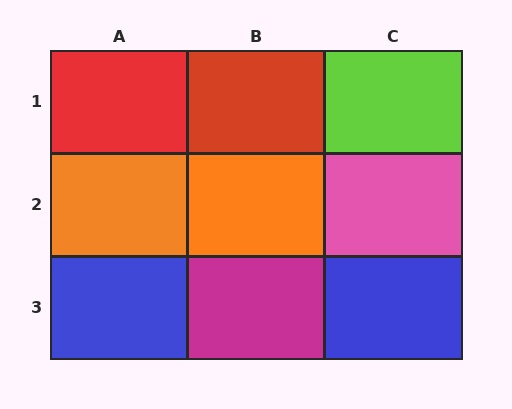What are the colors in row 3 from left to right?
Blue, magenta, blue.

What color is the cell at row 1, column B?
Red.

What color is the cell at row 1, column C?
Lime.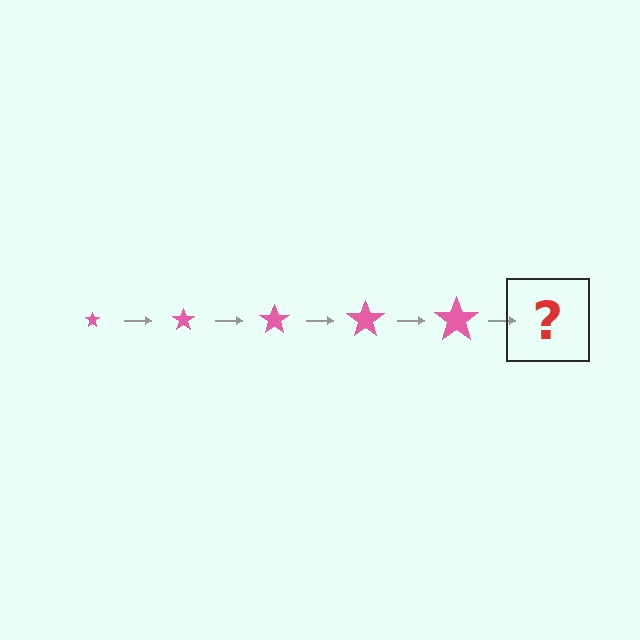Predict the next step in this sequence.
The next step is a pink star, larger than the previous one.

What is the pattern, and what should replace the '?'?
The pattern is that the star gets progressively larger each step. The '?' should be a pink star, larger than the previous one.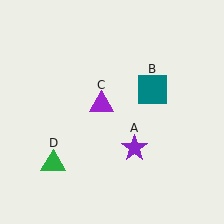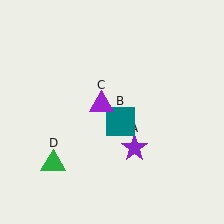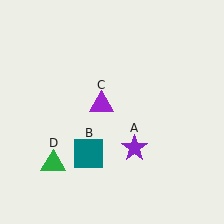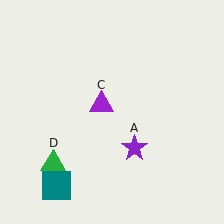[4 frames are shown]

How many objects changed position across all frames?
1 object changed position: teal square (object B).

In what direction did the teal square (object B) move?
The teal square (object B) moved down and to the left.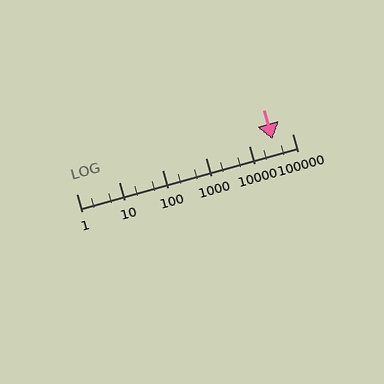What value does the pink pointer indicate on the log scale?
The pointer indicates approximately 35000.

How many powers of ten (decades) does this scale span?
The scale spans 5 decades, from 1 to 100000.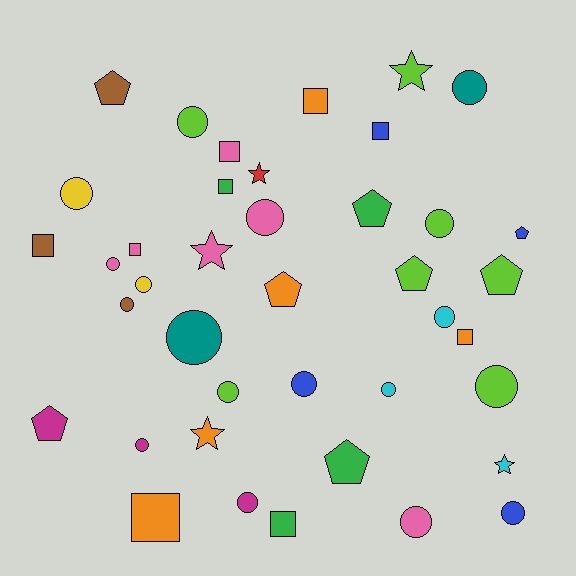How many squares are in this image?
There are 9 squares.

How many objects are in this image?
There are 40 objects.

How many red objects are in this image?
There is 1 red object.